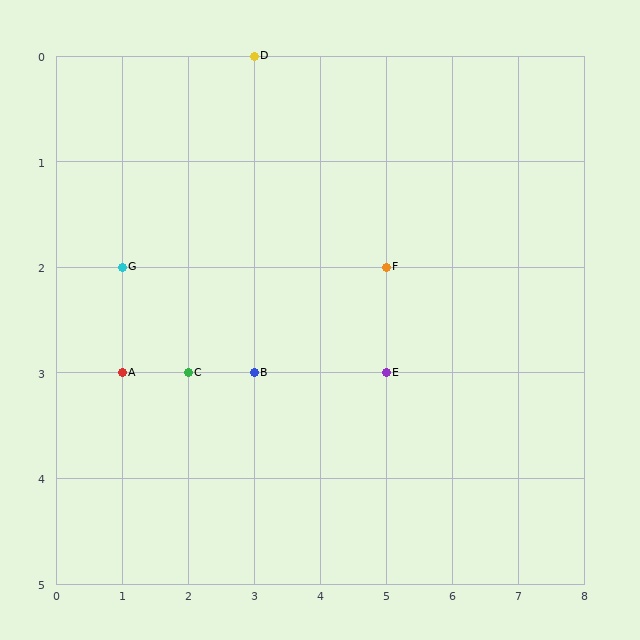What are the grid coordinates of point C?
Point C is at grid coordinates (2, 3).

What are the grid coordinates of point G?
Point G is at grid coordinates (1, 2).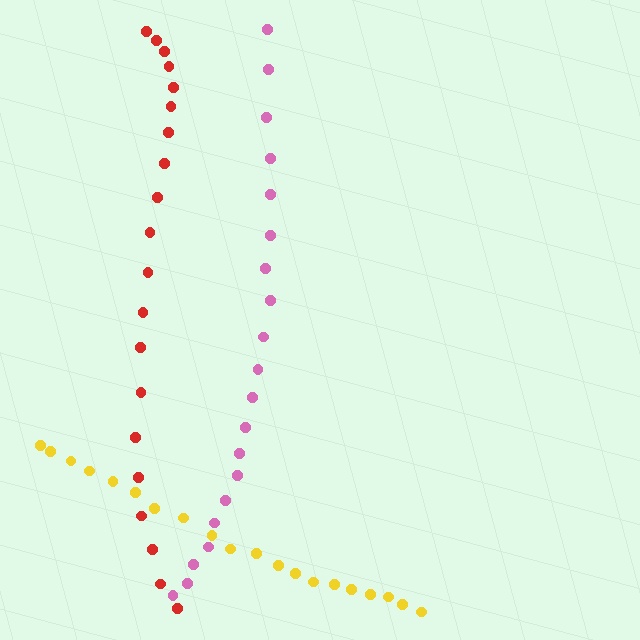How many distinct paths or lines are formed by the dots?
There are 3 distinct paths.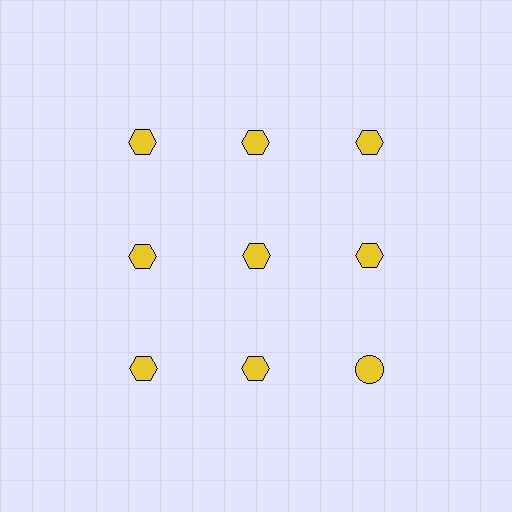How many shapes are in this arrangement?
There are 9 shapes arranged in a grid pattern.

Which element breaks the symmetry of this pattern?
The yellow circle in the third row, center column breaks the symmetry. All other shapes are yellow hexagons.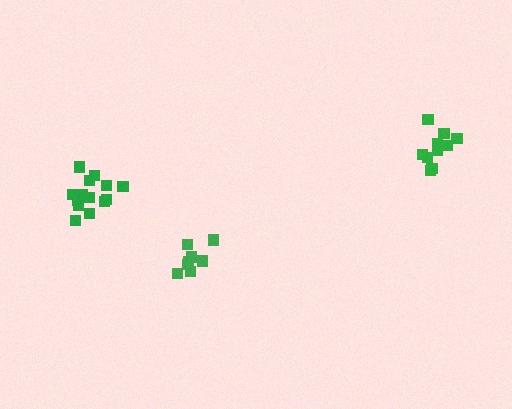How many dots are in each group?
Group 1: 8 dots, Group 2: 10 dots, Group 3: 14 dots (32 total).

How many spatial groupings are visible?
There are 3 spatial groupings.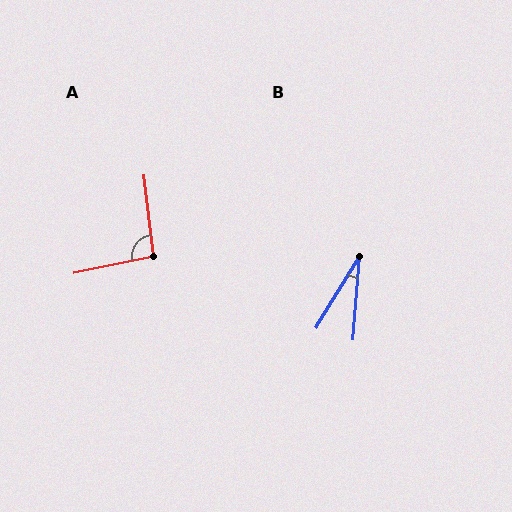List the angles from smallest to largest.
B (27°), A (95°).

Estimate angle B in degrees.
Approximately 27 degrees.